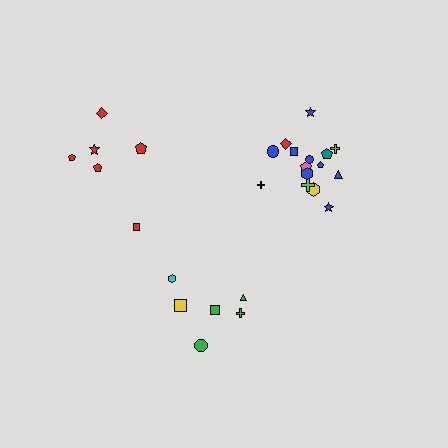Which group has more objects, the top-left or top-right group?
The top-right group.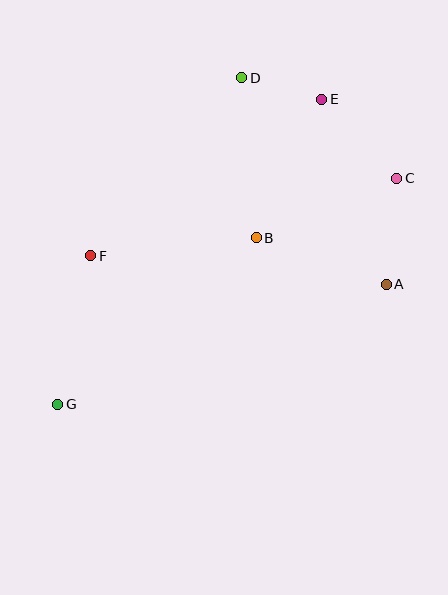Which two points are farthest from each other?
Points C and G are farthest from each other.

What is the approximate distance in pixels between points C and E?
The distance between C and E is approximately 109 pixels.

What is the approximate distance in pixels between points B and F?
The distance between B and F is approximately 167 pixels.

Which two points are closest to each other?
Points D and E are closest to each other.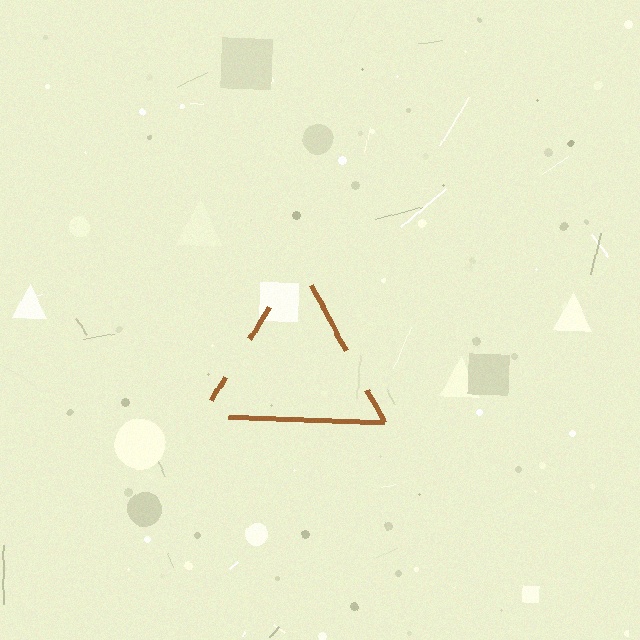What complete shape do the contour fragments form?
The contour fragments form a triangle.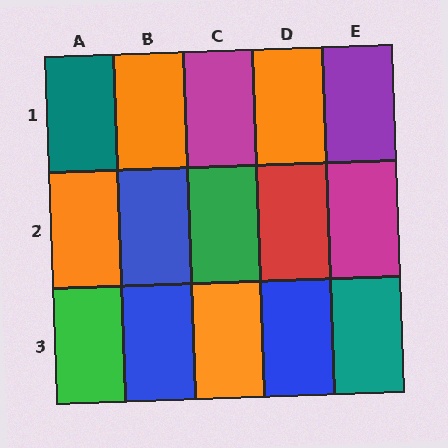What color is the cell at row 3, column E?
Teal.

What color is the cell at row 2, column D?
Red.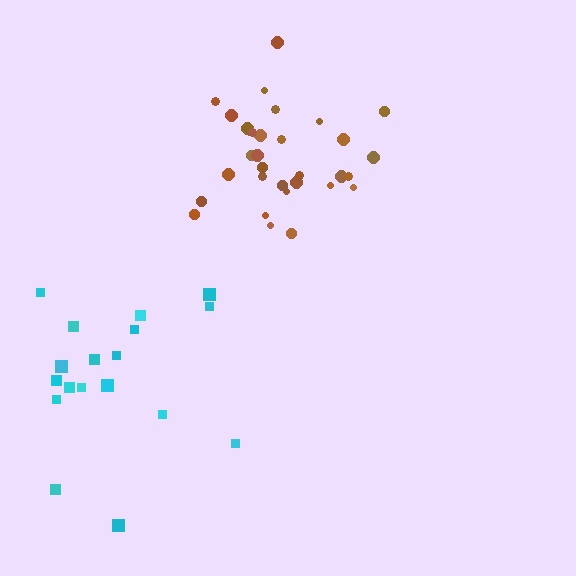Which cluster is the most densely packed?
Brown.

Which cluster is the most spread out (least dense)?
Cyan.